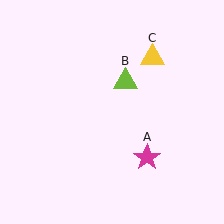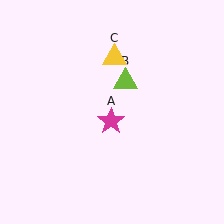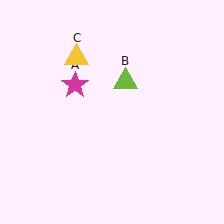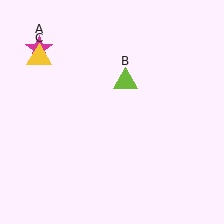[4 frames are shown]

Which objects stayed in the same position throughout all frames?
Lime triangle (object B) remained stationary.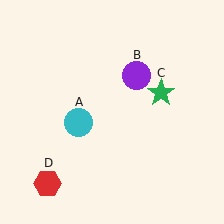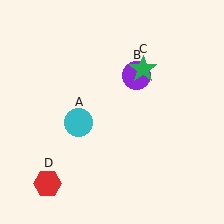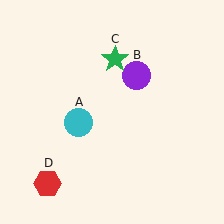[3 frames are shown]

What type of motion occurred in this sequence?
The green star (object C) rotated counterclockwise around the center of the scene.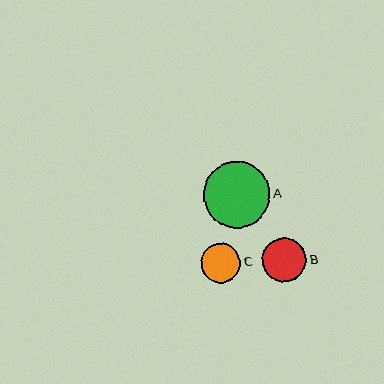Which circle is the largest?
Circle A is the largest with a size of approximately 67 pixels.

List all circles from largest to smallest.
From largest to smallest: A, B, C.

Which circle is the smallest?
Circle C is the smallest with a size of approximately 40 pixels.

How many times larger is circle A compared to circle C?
Circle A is approximately 1.7 times the size of circle C.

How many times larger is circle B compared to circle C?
Circle B is approximately 1.1 times the size of circle C.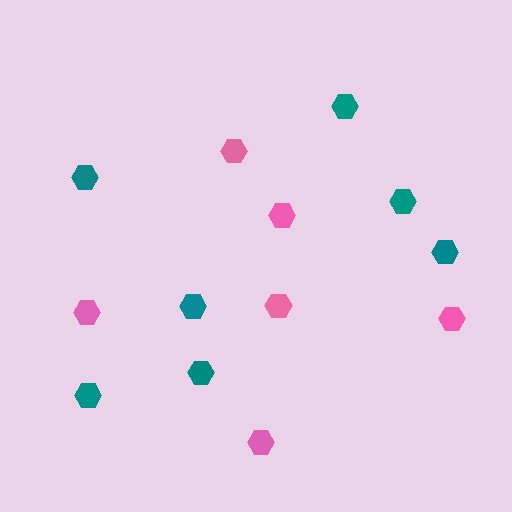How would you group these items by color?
There are 2 groups: one group of teal hexagons (7) and one group of pink hexagons (6).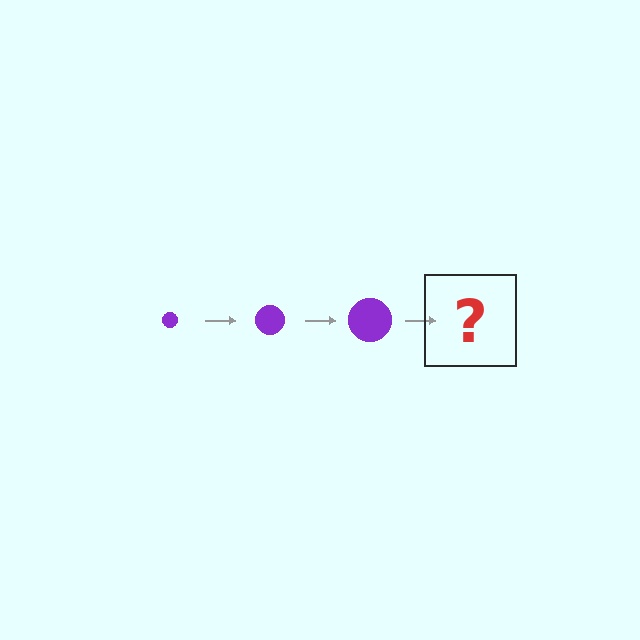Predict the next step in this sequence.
The next step is a purple circle, larger than the previous one.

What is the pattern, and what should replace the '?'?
The pattern is that the circle gets progressively larger each step. The '?' should be a purple circle, larger than the previous one.